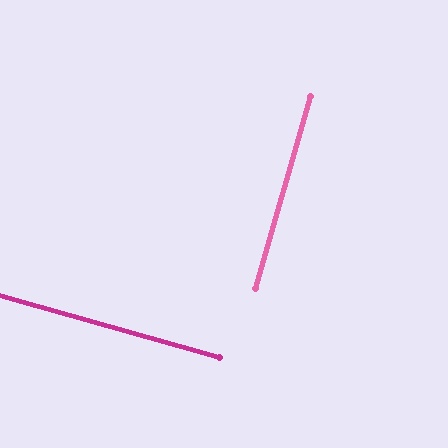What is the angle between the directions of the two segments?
Approximately 90 degrees.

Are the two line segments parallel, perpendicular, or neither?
Perpendicular — they meet at approximately 90°.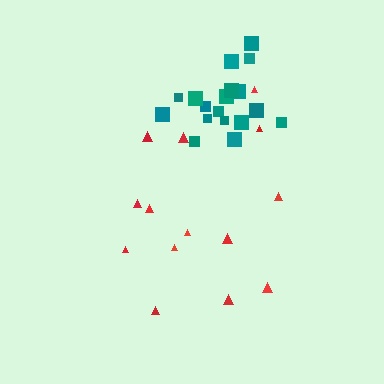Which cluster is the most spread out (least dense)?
Red.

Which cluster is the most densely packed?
Teal.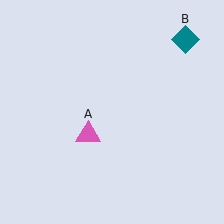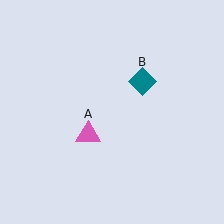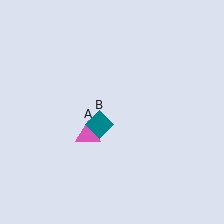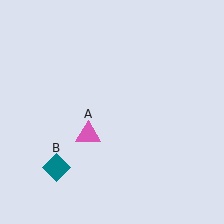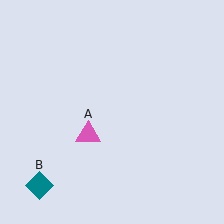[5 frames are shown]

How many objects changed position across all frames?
1 object changed position: teal diamond (object B).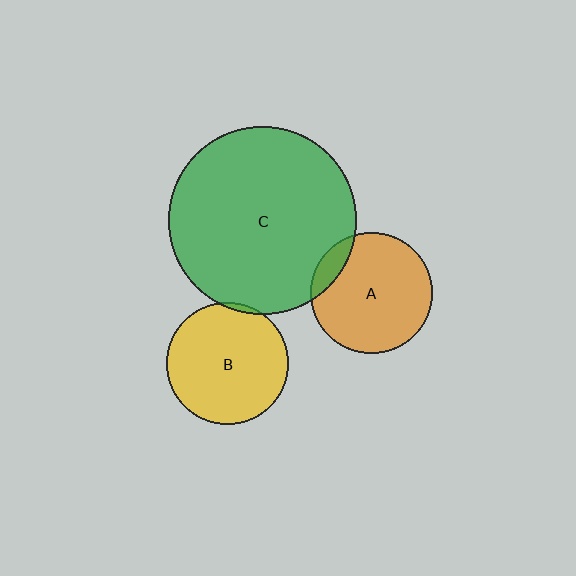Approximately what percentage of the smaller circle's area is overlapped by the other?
Approximately 10%.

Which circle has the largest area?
Circle C (green).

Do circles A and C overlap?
Yes.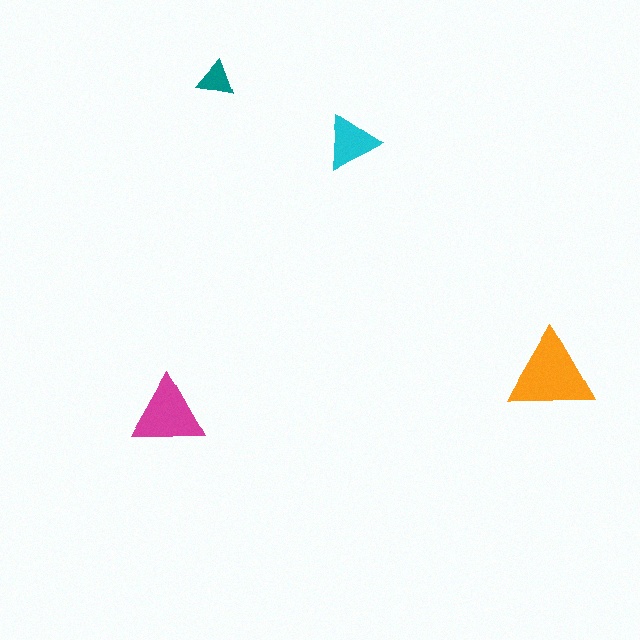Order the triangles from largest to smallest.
the orange one, the magenta one, the cyan one, the teal one.